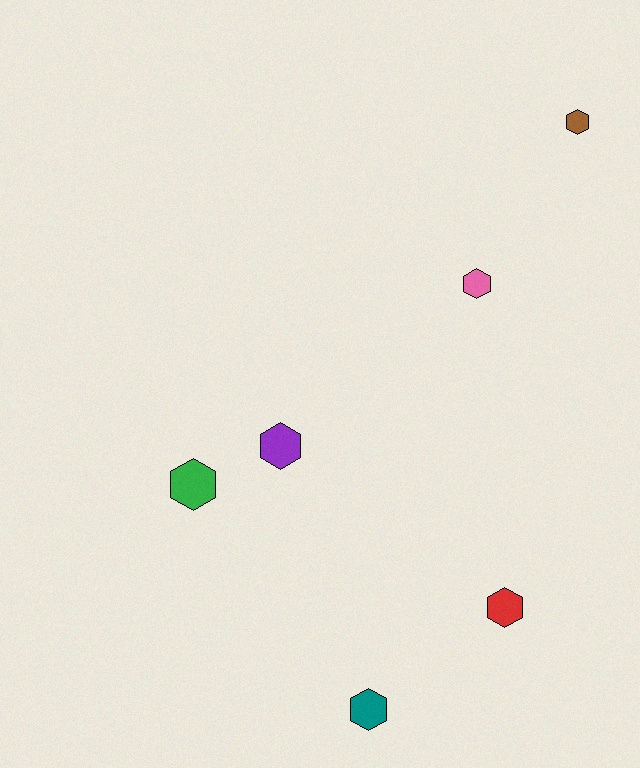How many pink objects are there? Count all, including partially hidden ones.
There is 1 pink object.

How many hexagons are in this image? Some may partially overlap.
There are 6 hexagons.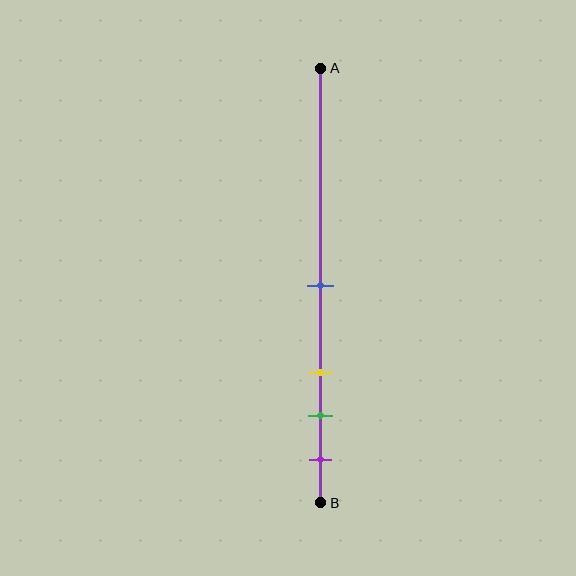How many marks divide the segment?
There are 4 marks dividing the segment.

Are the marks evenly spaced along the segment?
No, the marks are not evenly spaced.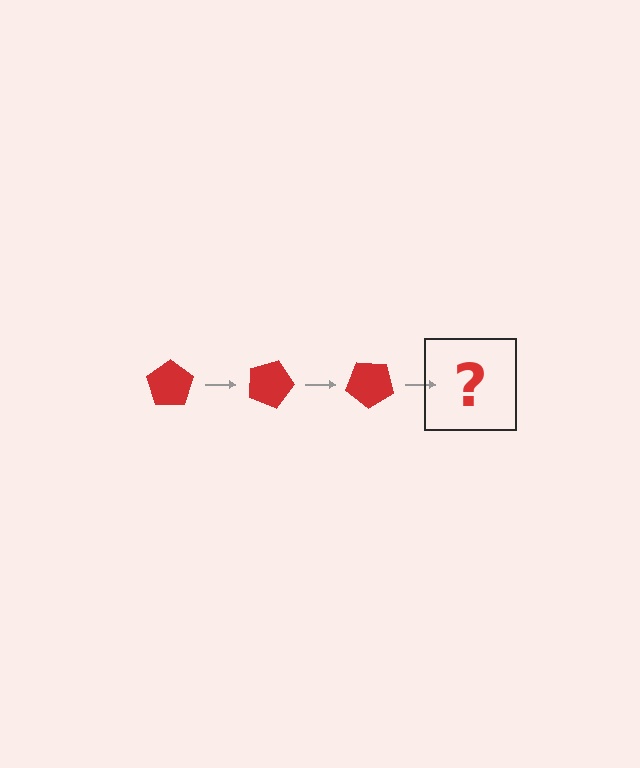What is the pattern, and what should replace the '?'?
The pattern is that the pentagon rotates 20 degrees each step. The '?' should be a red pentagon rotated 60 degrees.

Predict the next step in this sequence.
The next step is a red pentagon rotated 60 degrees.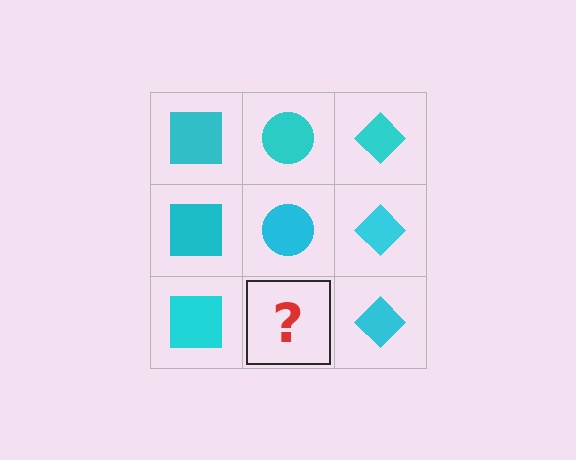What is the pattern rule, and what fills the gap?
The rule is that each column has a consistent shape. The gap should be filled with a cyan circle.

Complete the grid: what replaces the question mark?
The question mark should be replaced with a cyan circle.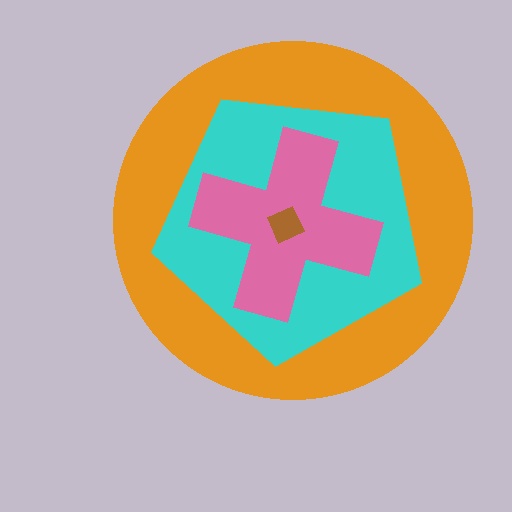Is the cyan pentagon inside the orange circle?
Yes.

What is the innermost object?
The brown square.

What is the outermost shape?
The orange circle.